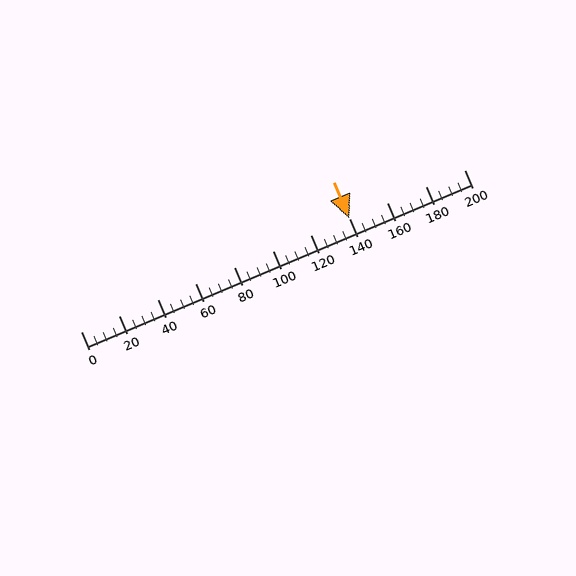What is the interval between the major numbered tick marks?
The major tick marks are spaced 20 units apart.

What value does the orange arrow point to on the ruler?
The orange arrow points to approximately 140.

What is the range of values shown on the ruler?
The ruler shows values from 0 to 200.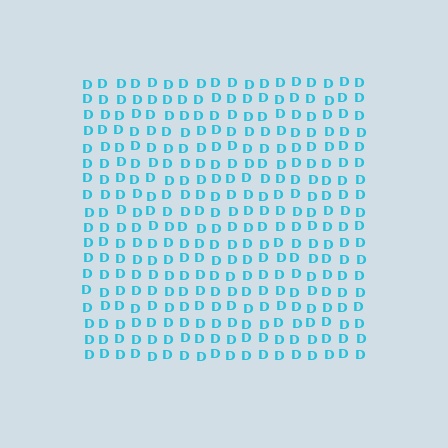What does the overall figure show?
The overall figure shows a square.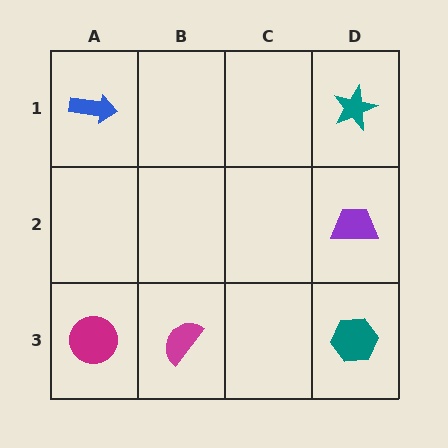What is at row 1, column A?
A blue arrow.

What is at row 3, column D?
A teal hexagon.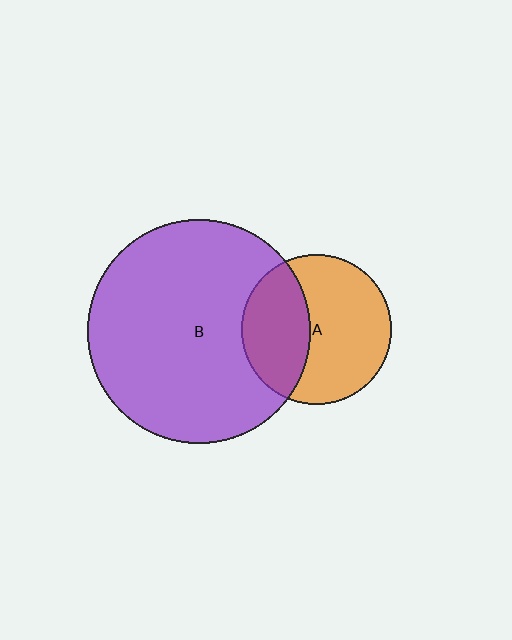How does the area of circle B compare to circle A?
Approximately 2.2 times.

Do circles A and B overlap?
Yes.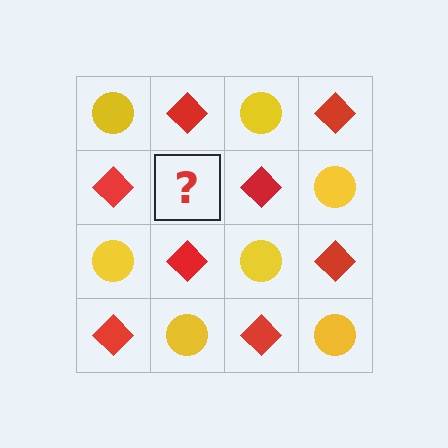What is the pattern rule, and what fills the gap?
The rule is that it alternates yellow circle and red diamond in a checkerboard pattern. The gap should be filled with a yellow circle.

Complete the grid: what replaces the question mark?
The question mark should be replaced with a yellow circle.